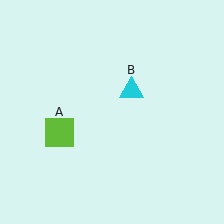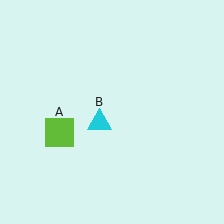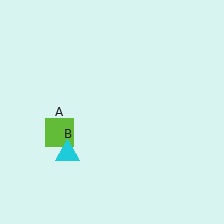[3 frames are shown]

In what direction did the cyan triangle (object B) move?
The cyan triangle (object B) moved down and to the left.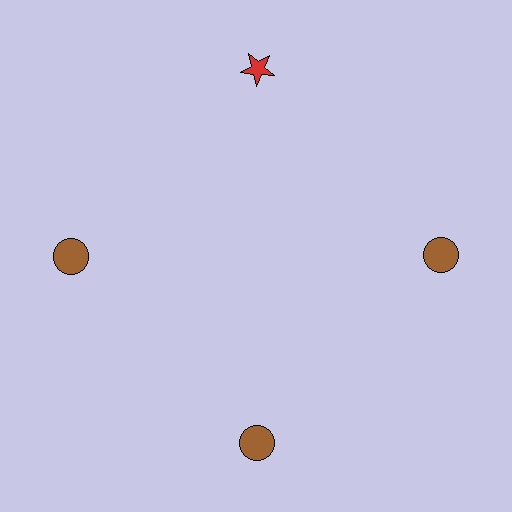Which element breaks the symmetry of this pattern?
The red star at roughly the 12 o'clock position breaks the symmetry. All other shapes are brown circles.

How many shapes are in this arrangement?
There are 4 shapes arranged in a ring pattern.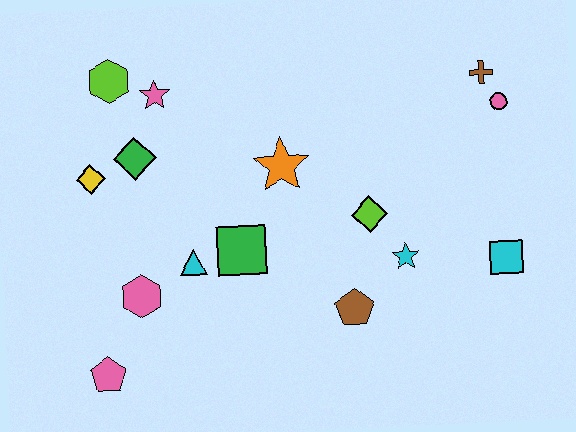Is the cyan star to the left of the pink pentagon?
No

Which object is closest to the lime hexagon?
The pink star is closest to the lime hexagon.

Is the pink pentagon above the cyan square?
No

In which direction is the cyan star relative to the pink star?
The cyan star is to the right of the pink star.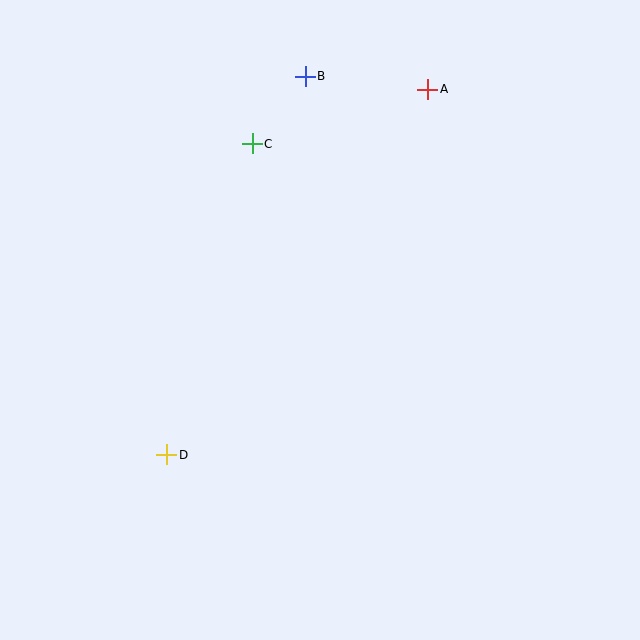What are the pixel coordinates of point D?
Point D is at (167, 455).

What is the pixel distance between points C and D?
The distance between C and D is 323 pixels.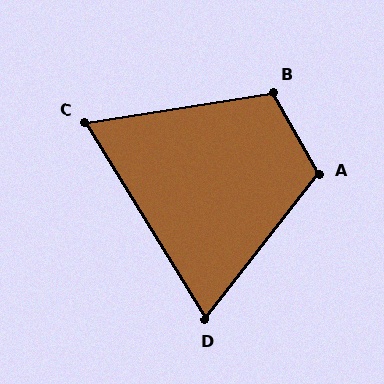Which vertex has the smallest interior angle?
C, at approximately 67 degrees.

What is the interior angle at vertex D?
Approximately 69 degrees (acute).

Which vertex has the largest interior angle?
A, at approximately 113 degrees.